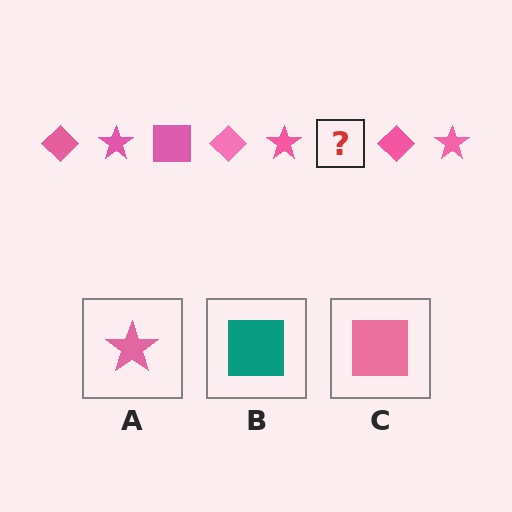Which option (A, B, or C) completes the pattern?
C.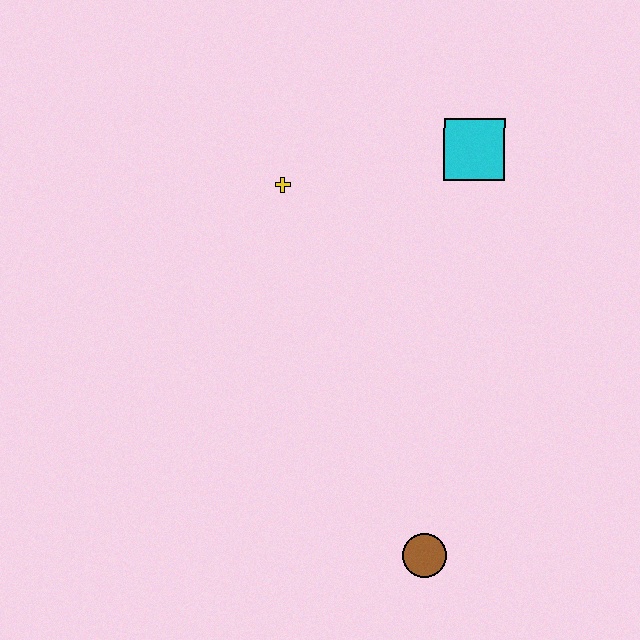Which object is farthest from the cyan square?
The brown circle is farthest from the cyan square.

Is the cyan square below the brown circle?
No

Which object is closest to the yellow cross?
The cyan square is closest to the yellow cross.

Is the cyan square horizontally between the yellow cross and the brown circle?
No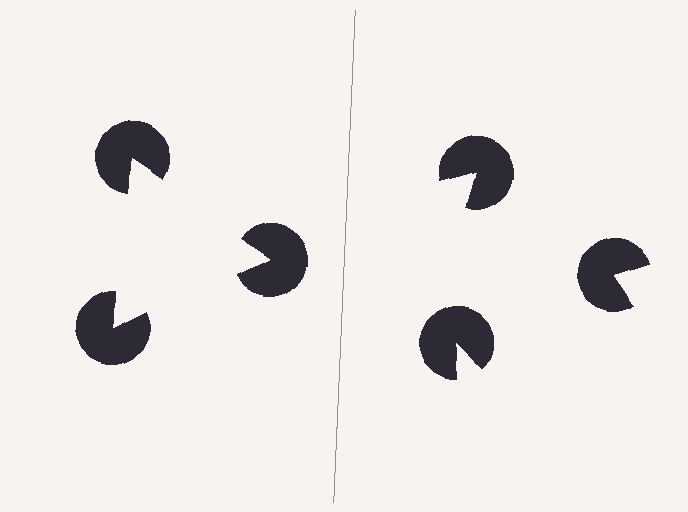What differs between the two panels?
The pac-man discs are positioned identically on both sides; only the wedge orientations differ. On the left they align to a triangle; on the right they are misaligned.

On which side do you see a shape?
An illusory triangle appears on the left side. On the right side the wedge cuts are rotated, so no coherent shape forms.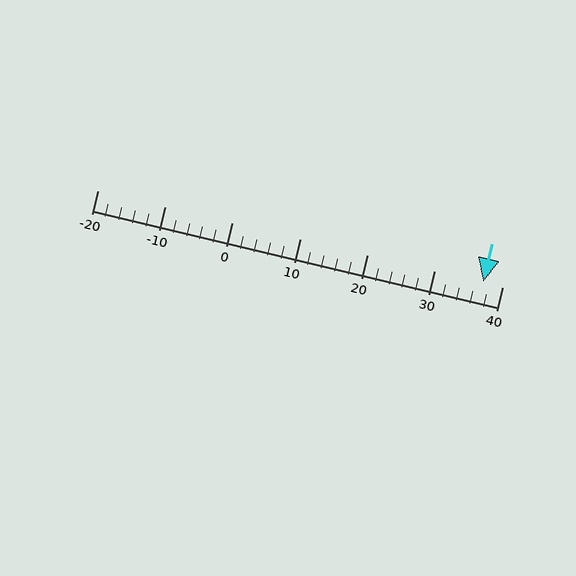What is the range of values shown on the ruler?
The ruler shows values from -20 to 40.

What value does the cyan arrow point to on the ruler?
The cyan arrow points to approximately 37.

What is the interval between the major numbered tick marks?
The major tick marks are spaced 10 units apart.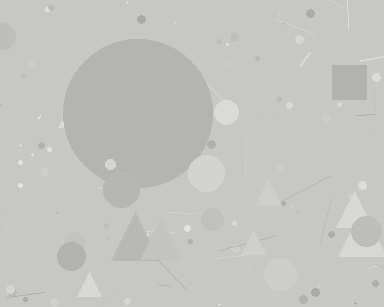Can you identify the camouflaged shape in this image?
The camouflaged shape is a circle.